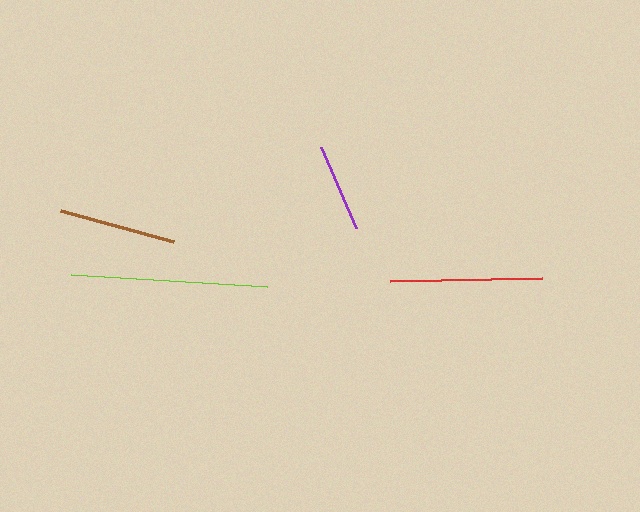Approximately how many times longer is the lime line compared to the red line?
The lime line is approximately 1.3 times the length of the red line.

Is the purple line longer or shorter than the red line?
The red line is longer than the purple line.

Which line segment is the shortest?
The purple line is the shortest at approximately 88 pixels.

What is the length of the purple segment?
The purple segment is approximately 88 pixels long.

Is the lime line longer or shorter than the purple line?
The lime line is longer than the purple line.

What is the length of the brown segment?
The brown segment is approximately 117 pixels long.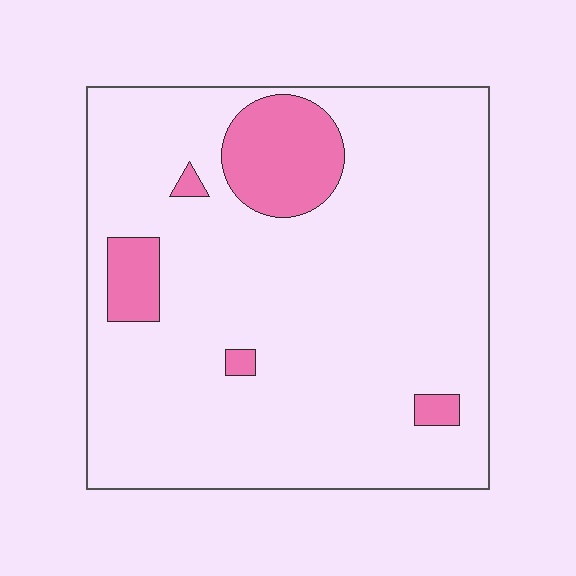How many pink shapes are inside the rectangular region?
5.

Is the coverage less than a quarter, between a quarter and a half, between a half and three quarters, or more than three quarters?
Less than a quarter.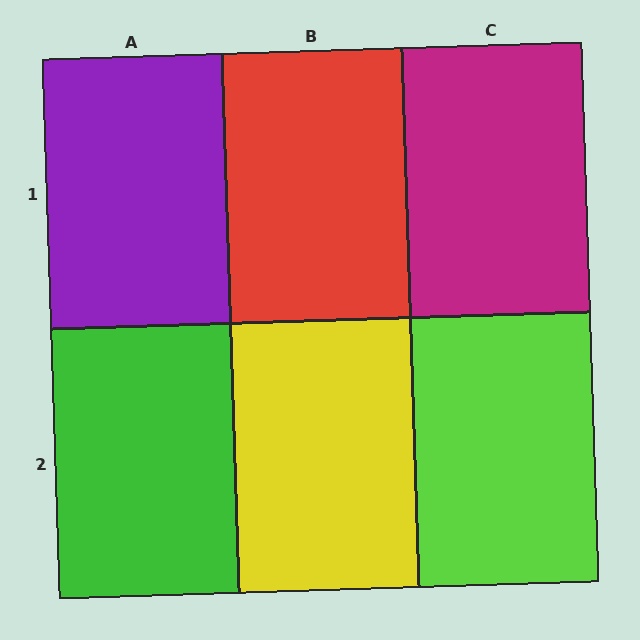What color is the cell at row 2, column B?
Yellow.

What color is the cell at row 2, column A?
Green.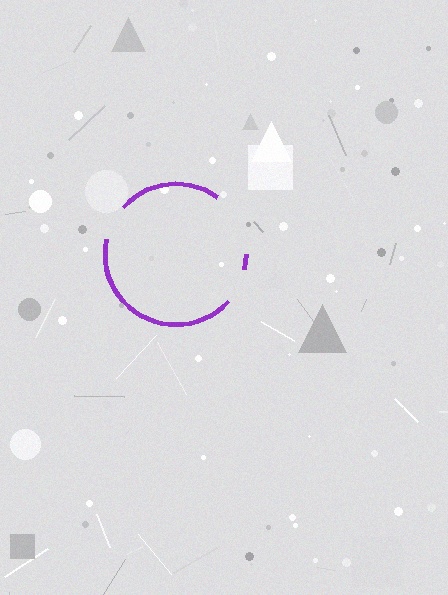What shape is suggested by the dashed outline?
The dashed outline suggests a circle.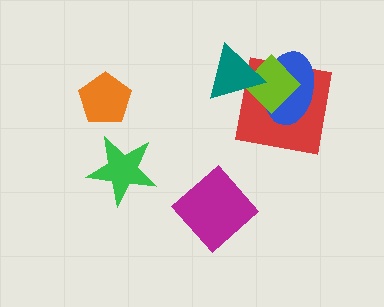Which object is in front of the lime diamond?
The teal triangle is in front of the lime diamond.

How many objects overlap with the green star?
0 objects overlap with the green star.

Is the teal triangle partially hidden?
No, no other shape covers it.